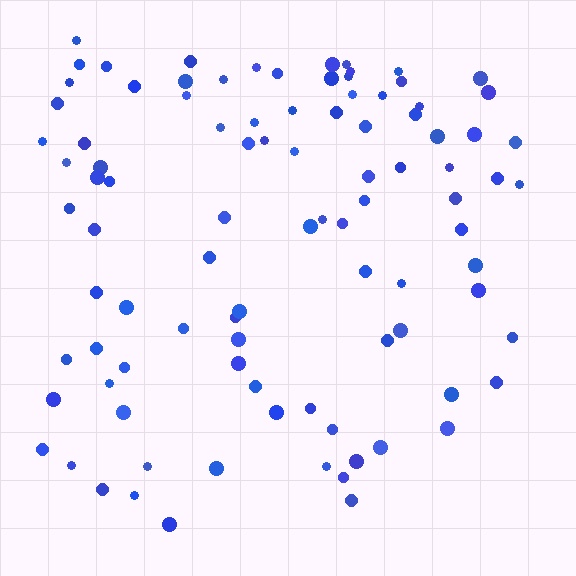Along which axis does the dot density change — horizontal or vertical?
Vertical.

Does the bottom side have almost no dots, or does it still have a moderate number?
Still a moderate number, just noticeably fewer than the top.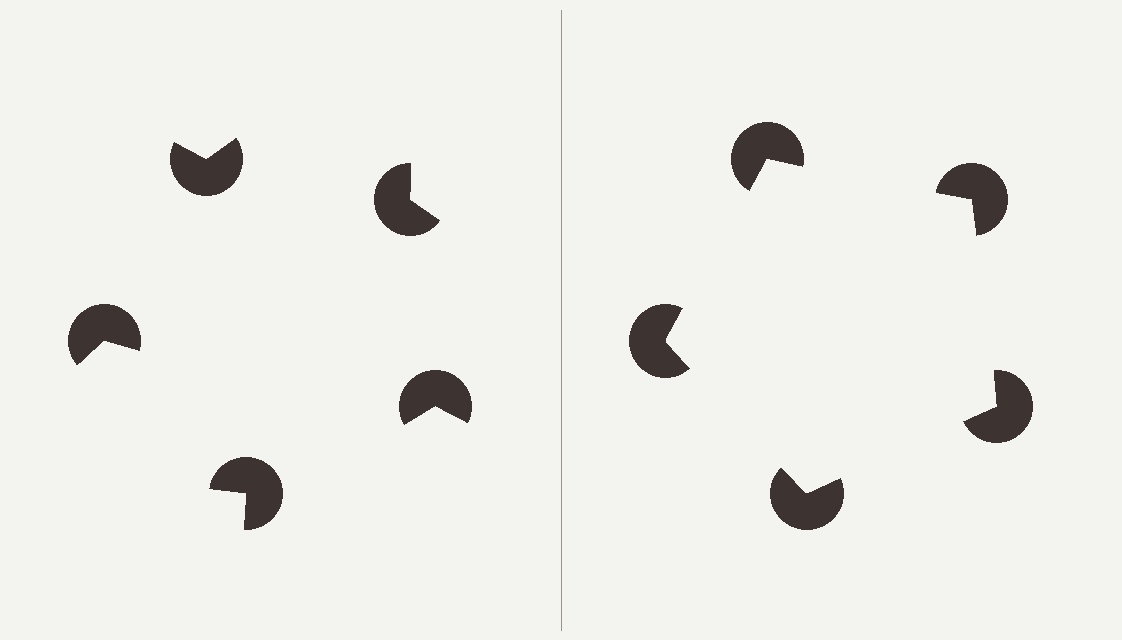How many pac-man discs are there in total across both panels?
10 — 5 on each side.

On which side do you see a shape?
An illusory pentagon appears on the right side. On the left side the wedge cuts are rotated, so no coherent shape forms.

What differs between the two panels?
The pac-man discs are positioned identically on both sides; only the wedge orientations differ. On the right they align to a pentagon; on the left they are misaligned.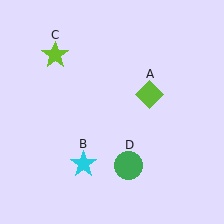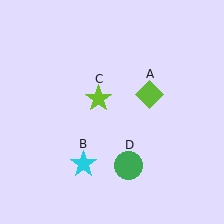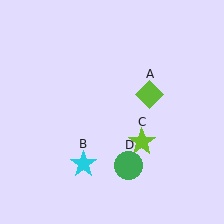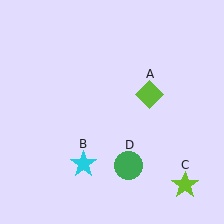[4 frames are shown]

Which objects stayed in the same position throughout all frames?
Lime diamond (object A) and cyan star (object B) and green circle (object D) remained stationary.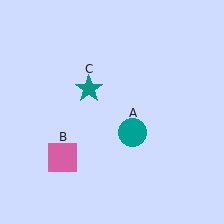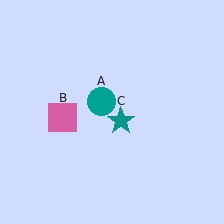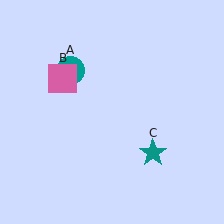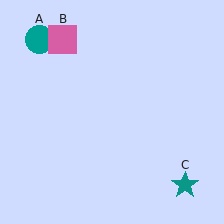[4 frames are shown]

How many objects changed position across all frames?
3 objects changed position: teal circle (object A), pink square (object B), teal star (object C).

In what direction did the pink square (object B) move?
The pink square (object B) moved up.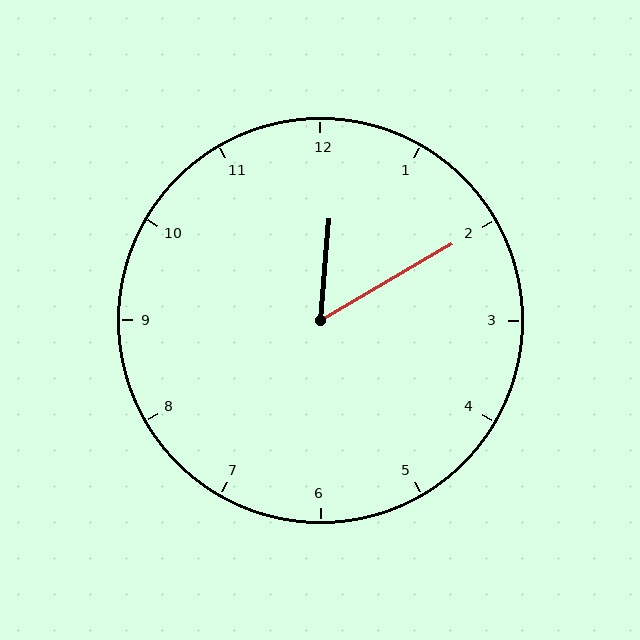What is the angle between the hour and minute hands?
Approximately 55 degrees.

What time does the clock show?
12:10.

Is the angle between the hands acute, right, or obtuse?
It is acute.